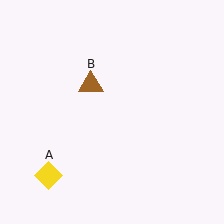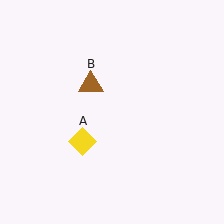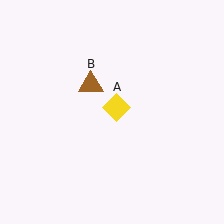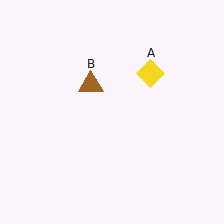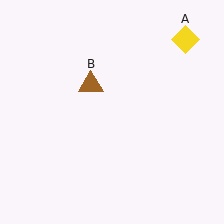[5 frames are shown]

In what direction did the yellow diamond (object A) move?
The yellow diamond (object A) moved up and to the right.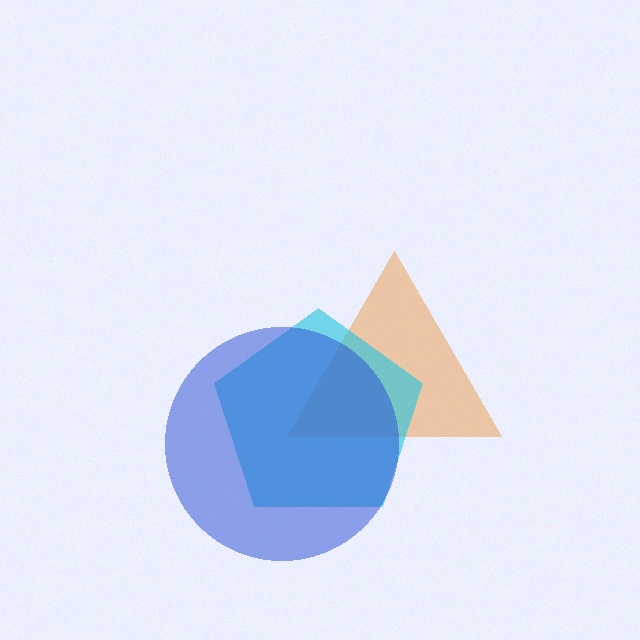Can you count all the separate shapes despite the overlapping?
Yes, there are 3 separate shapes.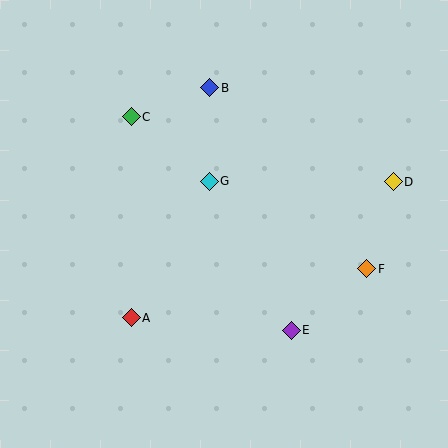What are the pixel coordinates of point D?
Point D is at (393, 182).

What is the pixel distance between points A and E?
The distance between A and E is 160 pixels.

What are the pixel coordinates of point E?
Point E is at (291, 330).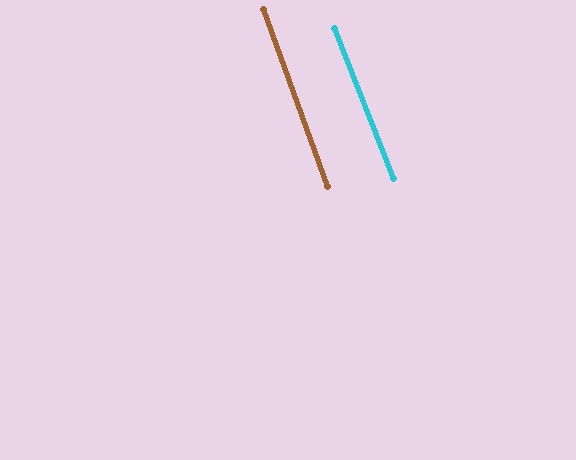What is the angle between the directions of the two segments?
Approximately 2 degrees.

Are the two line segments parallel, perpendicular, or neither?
Parallel — their directions differ by only 1.6°.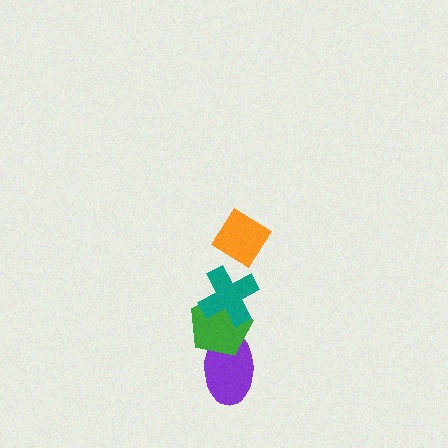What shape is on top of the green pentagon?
The teal cross is on top of the green pentagon.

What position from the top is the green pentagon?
The green pentagon is 3rd from the top.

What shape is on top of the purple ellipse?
The green pentagon is on top of the purple ellipse.